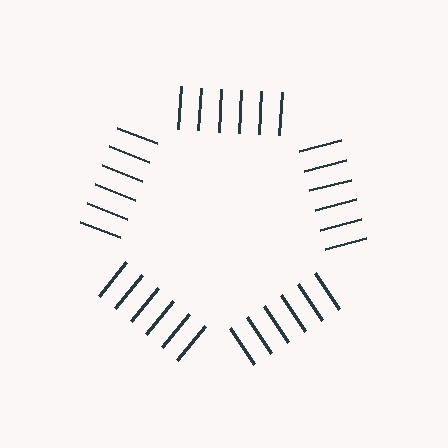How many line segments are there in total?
30 — 6 along each of the 5 edges.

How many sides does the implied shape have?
5 sides — the line-ends trace a pentagon.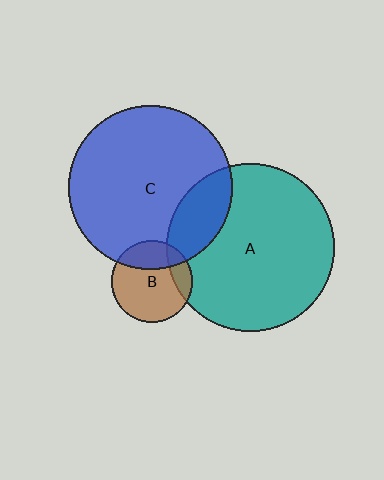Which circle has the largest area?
Circle A (teal).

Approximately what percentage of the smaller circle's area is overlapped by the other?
Approximately 15%.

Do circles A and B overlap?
Yes.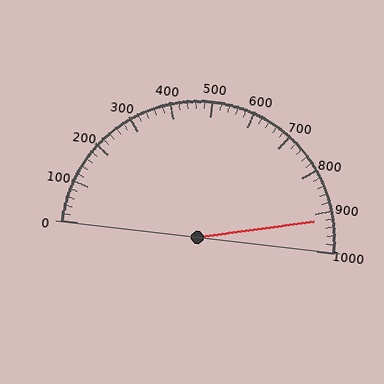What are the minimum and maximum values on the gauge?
The gauge ranges from 0 to 1000.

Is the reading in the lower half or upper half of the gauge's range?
The reading is in the upper half of the range (0 to 1000).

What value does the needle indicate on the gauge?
The needle indicates approximately 920.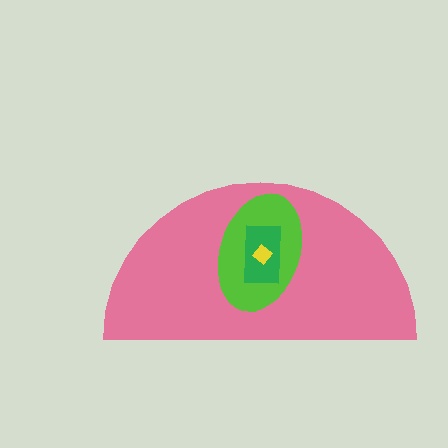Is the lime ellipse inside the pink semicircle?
Yes.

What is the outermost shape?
The pink semicircle.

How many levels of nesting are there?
4.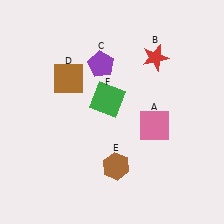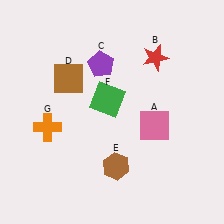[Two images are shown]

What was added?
An orange cross (G) was added in Image 2.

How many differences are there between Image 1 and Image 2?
There is 1 difference between the two images.